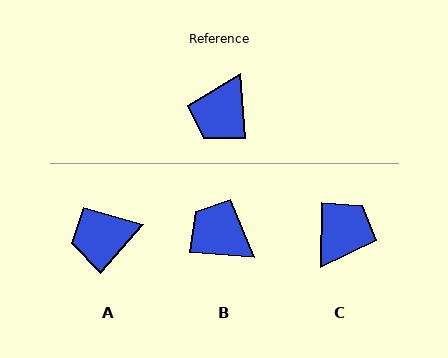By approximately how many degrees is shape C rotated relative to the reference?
Approximately 175 degrees counter-clockwise.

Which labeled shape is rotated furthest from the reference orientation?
C, about 175 degrees away.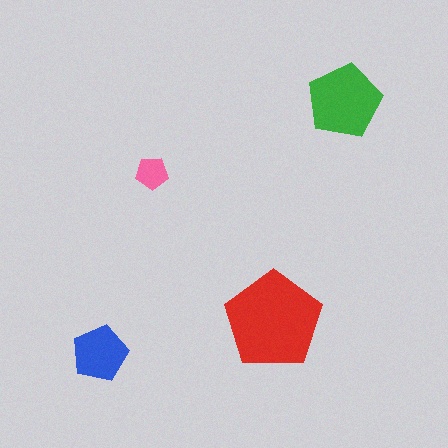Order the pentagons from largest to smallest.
the red one, the green one, the blue one, the pink one.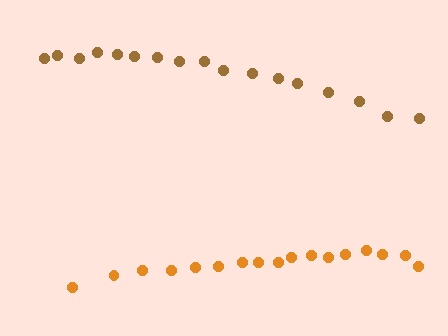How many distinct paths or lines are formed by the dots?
There are 2 distinct paths.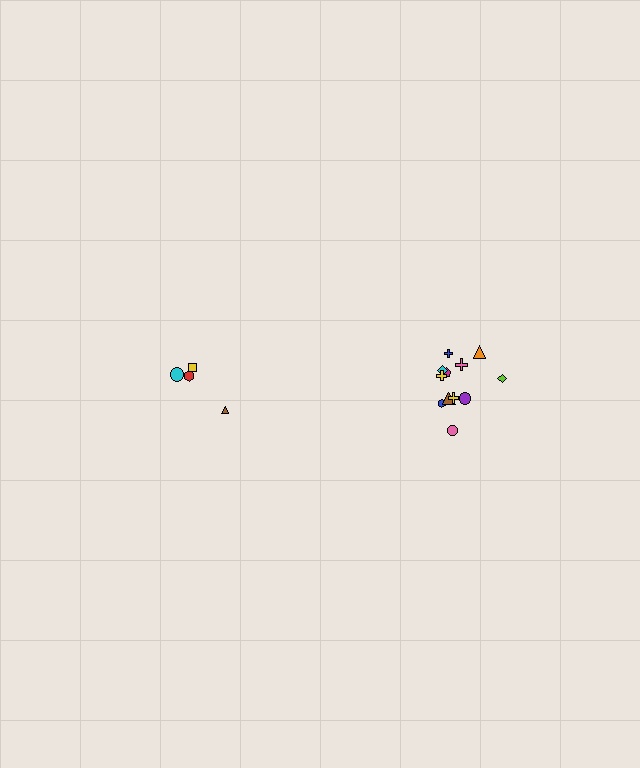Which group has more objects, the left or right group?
The right group.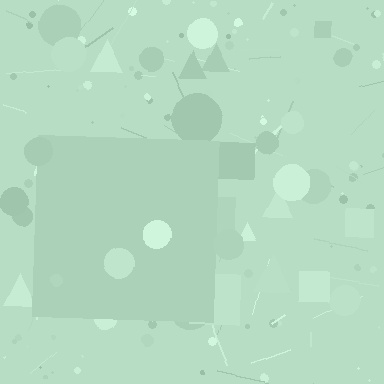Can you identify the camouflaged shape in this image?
The camouflaged shape is a square.